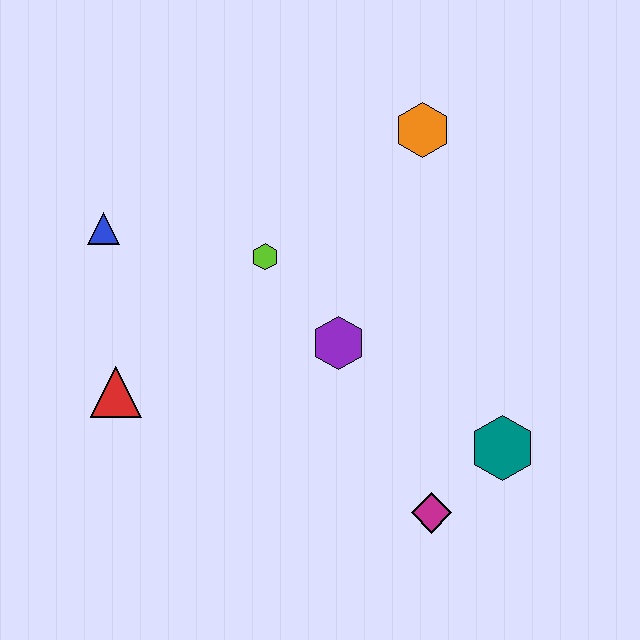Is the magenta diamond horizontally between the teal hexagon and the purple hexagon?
Yes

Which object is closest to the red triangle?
The blue triangle is closest to the red triangle.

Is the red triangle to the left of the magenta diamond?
Yes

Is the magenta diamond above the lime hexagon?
No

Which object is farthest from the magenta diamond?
The blue triangle is farthest from the magenta diamond.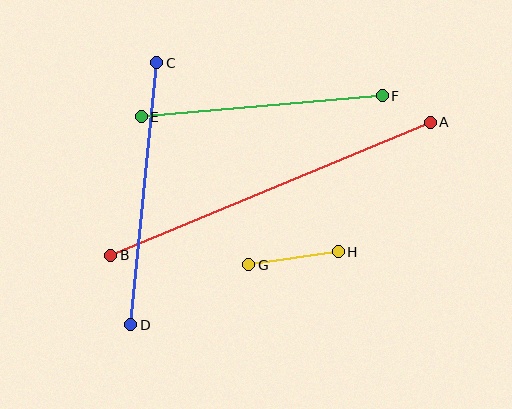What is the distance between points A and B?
The distance is approximately 346 pixels.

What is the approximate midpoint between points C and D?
The midpoint is at approximately (144, 194) pixels.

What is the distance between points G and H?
The distance is approximately 91 pixels.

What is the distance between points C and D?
The distance is approximately 263 pixels.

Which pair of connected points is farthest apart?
Points A and B are farthest apart.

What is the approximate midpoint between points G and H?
The midpoint is at approximately (293, 258) pixels.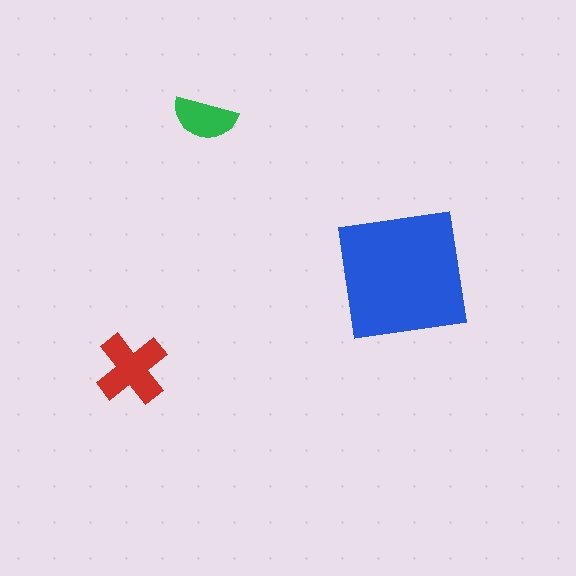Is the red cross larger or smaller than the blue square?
Smaller.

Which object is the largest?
The blue square.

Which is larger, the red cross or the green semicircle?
The red cross.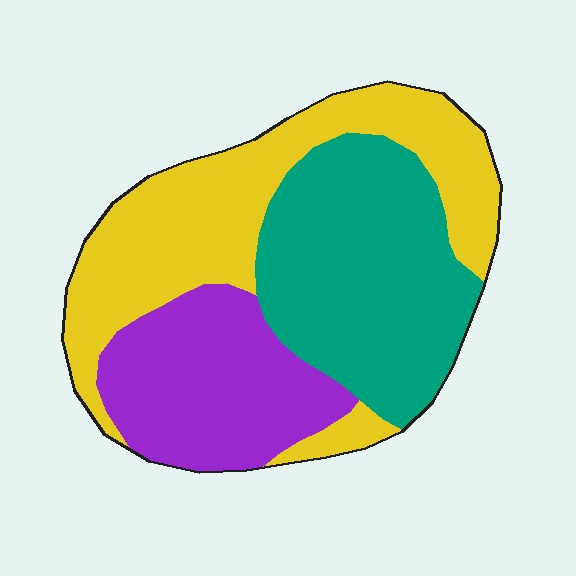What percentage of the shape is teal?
Teal covers 36% of the shape.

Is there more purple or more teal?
Teal.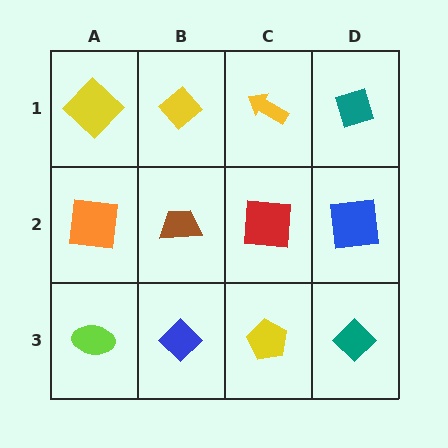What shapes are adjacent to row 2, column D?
A teal diamond (row 1, column D), a teal diamond (row 3, column D), a red square (row 2, column C).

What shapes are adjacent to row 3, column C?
A red square (row 2, column C), a blue diamond (row 3, column B), a teal diamond (row 3, column D).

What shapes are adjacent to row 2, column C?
A yellow arrow (row 1, column C), a yellow pentagon (row 3, column C), a brown trapezoid (row 2, column B), a blue square (row 2, column D).